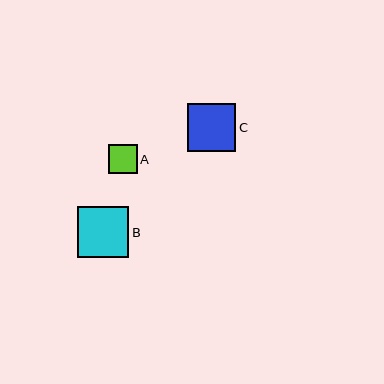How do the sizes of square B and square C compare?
Square B and square C are approximately the same size.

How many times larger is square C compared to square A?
Square C is approximately 1.7 times the size of square A.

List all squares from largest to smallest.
From largest to smallest: B, C, A.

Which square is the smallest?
Square A is the smallest with a size of approximately 29 pixels.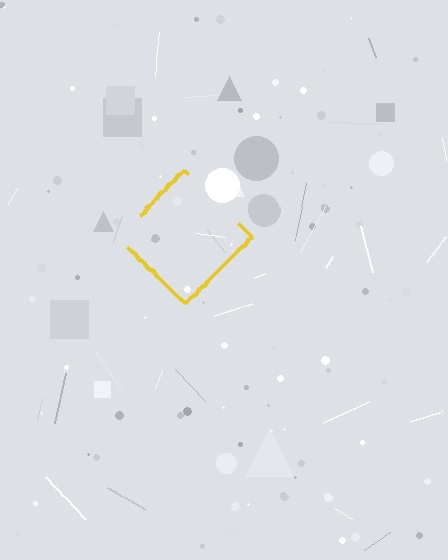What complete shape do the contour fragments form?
The contour fragments form a diamond.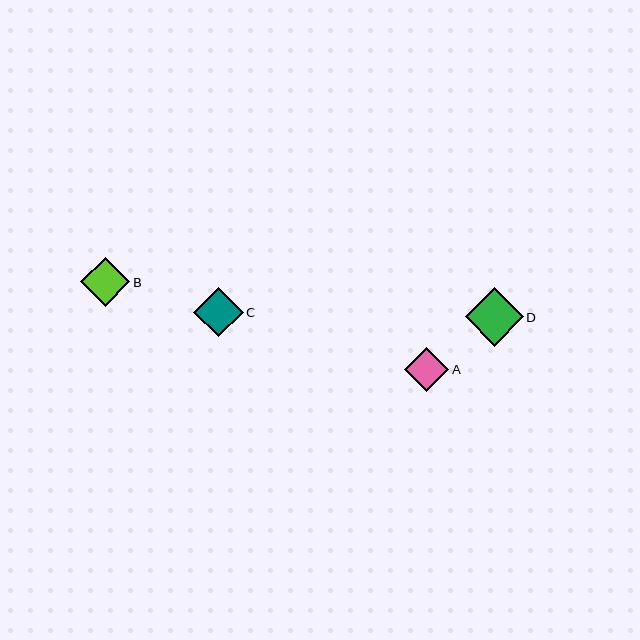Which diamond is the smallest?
Diamond A is the smallest with a size of approximately 45 pixels.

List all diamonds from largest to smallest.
From largest to smallest: D, C, B, A.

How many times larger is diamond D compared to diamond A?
Diamond D is approximately 1.3 times the size of diamond A.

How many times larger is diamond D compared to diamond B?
Diamond D is approximately 1.2 times the size of diamond B.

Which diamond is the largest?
Diamond D is the largest with a size of approximately 58 pixels.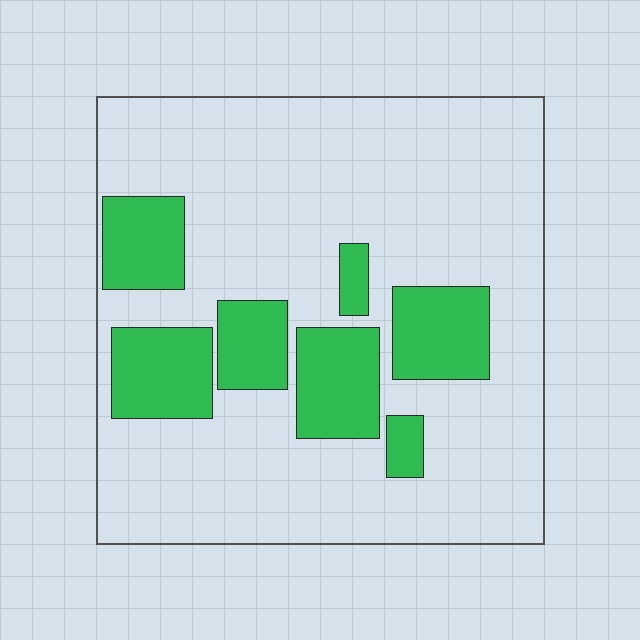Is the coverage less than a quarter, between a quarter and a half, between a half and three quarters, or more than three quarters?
Less than a quarter.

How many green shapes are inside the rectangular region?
7.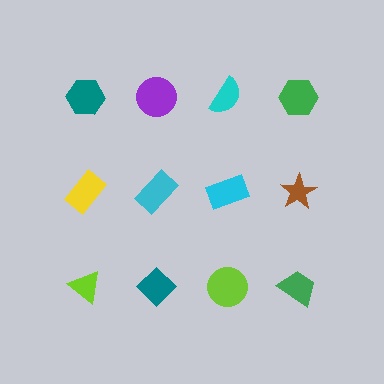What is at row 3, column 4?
A green trapezoid.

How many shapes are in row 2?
4 shapes.